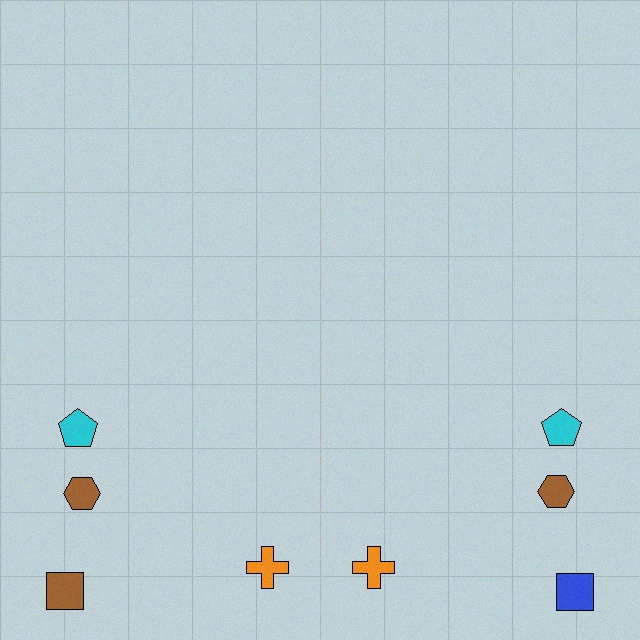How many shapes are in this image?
There are 8 shapes in this image.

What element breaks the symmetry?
The blue square on the right side breaks the symmetry — its mirror counterpart is brown.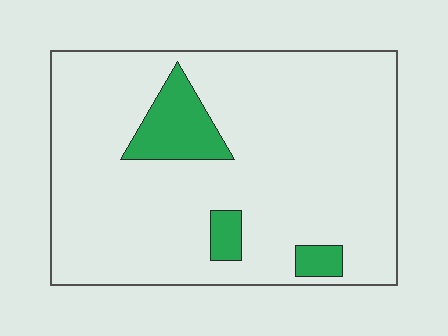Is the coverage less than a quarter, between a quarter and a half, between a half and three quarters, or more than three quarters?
Less than a quarter.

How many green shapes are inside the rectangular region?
3.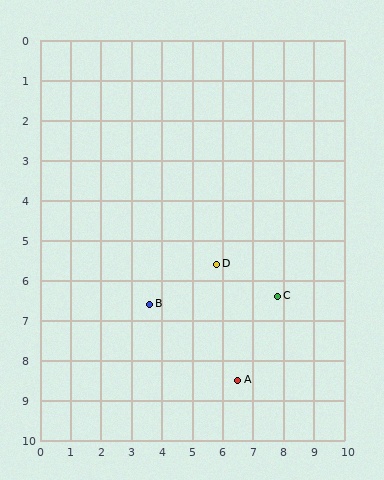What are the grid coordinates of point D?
Point D is at approximately (5.8, 5.6).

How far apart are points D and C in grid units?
Points D and C are about 2.2 grid units apart.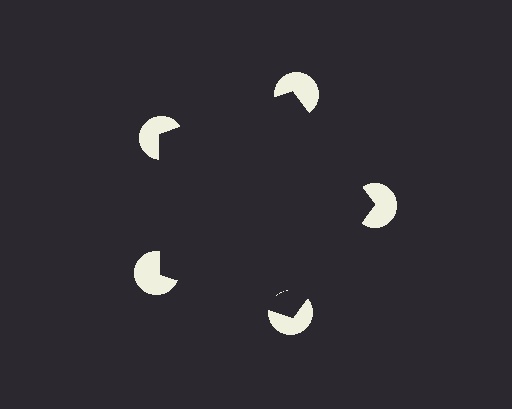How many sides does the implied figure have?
5 sides.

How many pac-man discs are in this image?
There are 5 — one at each vertex of the illusory pentagon.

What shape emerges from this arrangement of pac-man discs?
An illusory pentagon — its edges are inferred from the aligned wedge cuts in the pac-man discs, not physically drawn.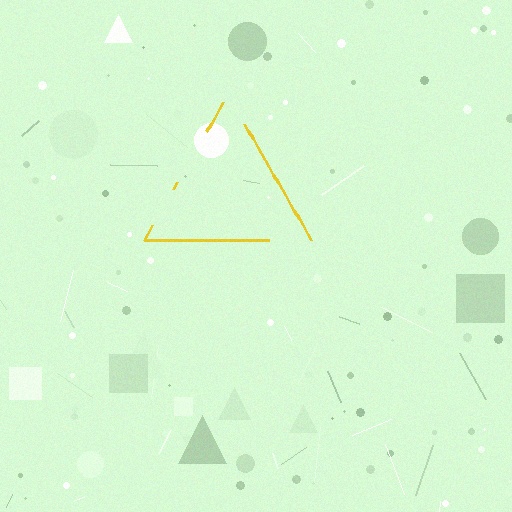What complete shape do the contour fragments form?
The contour fragments form a triangle.